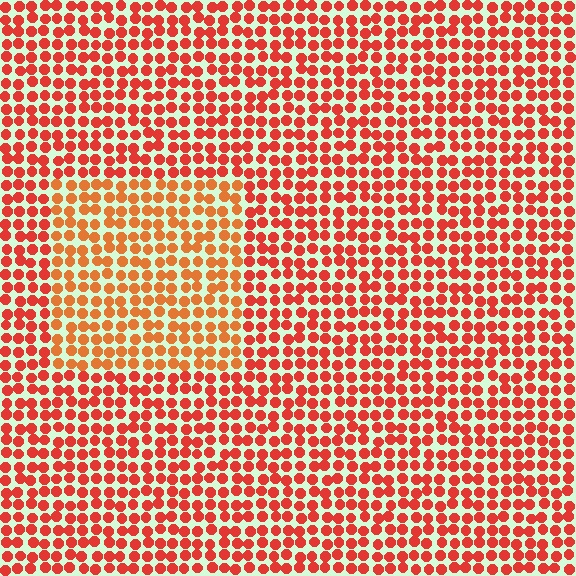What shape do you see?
I see a rectangle.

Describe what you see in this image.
The image is filled with small red elements in a uniform arrangement. A rectangle-shaped region is visible where the elements are tinted to a slightly different hue, forming a subtle color boundary.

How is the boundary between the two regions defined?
The boundary is defined purely by a slight shift in hue (about 22 degrees). Spacing, size, and orientation are identical on both sides.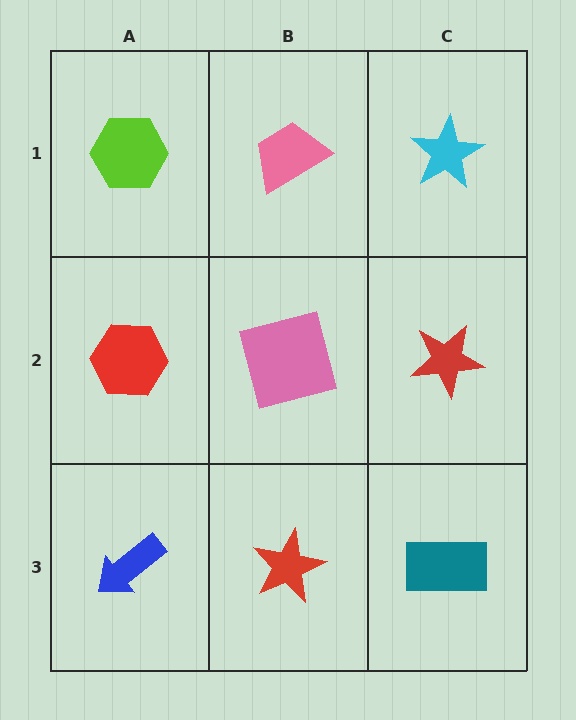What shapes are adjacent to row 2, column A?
A lime hexagon (row 1, column A), a blue arrow (row 3, column A), a pink square (row 2, column B).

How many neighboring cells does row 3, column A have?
2.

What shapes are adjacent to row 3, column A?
A red hexagon (row 2, column A), a red star (row 3, column B).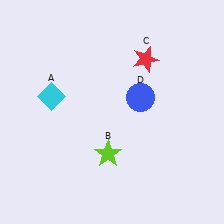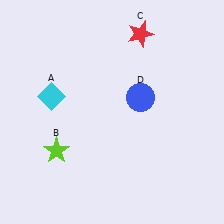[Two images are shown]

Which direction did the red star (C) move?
The red star (C) moved up.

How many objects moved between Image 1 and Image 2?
2 objects moved between the two images.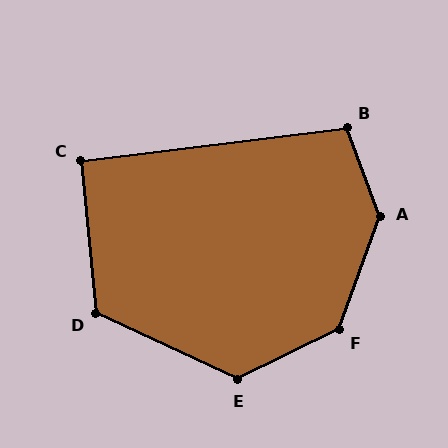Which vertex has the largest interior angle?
A, at approximately 140 degrees.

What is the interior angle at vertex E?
Approximately 129 degrees (obtuse).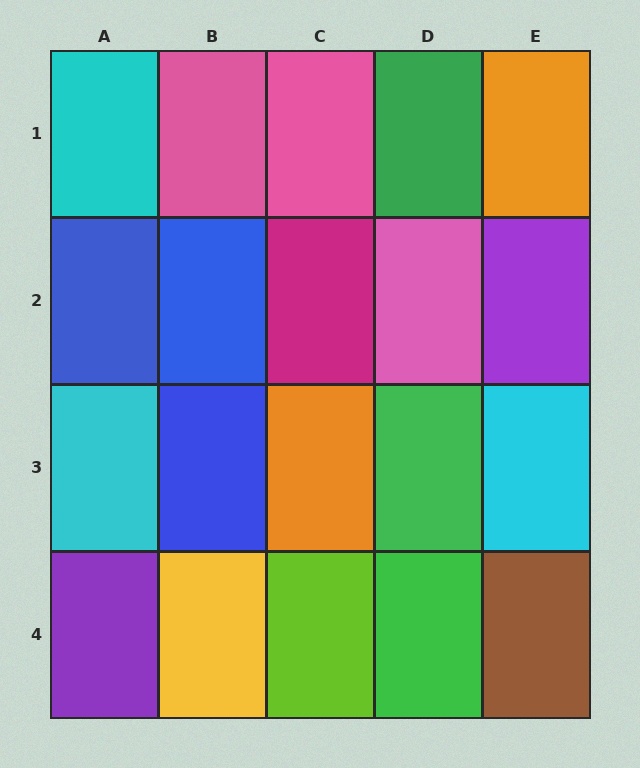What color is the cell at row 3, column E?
Cyan.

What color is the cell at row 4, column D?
Green.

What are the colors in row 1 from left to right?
Cyan, pink, pink, green, orange.